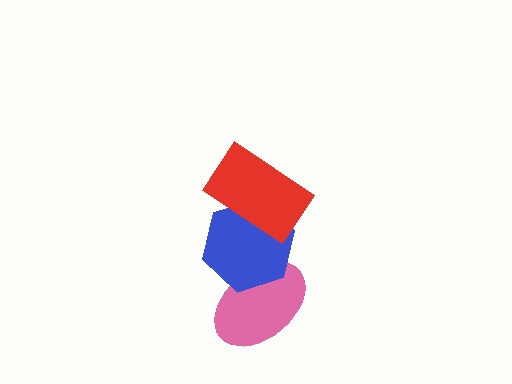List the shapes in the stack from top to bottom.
From top to bottom: the red rectangle, the blue hexagon, the pink ellipse.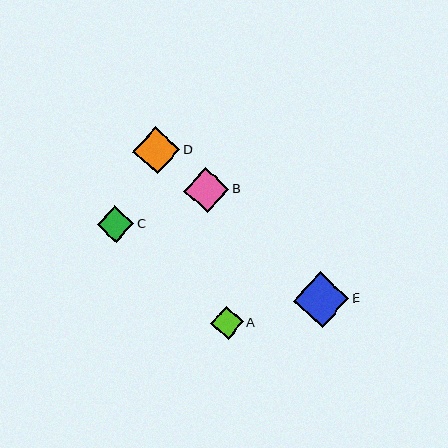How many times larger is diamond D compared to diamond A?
Diamond D is approximately 1.4 times the size of diamond A.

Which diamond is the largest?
Diamond E is the largest with a size of approximately 56 pixels.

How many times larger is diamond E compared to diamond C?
Diamond E is approximately 1.5 times the size of diamond C.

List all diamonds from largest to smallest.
From largest to smallest: E, D, B, C, A.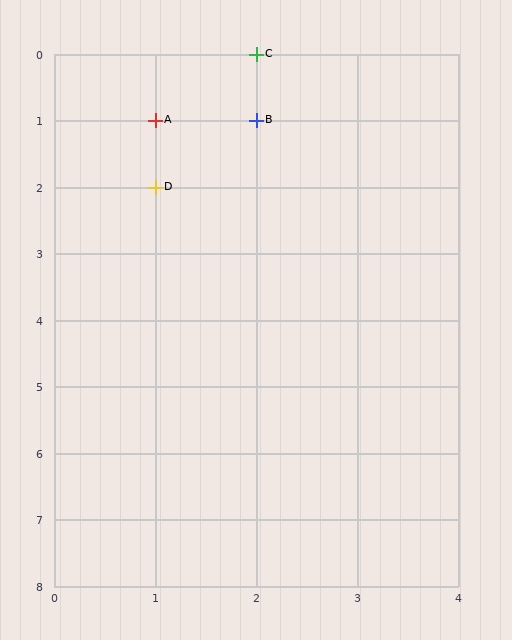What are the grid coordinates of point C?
Point C is at grid coordinates (2, 0).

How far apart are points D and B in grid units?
Points D and B are 1 column and 1 row apart (about 1.4 grid units diagonally).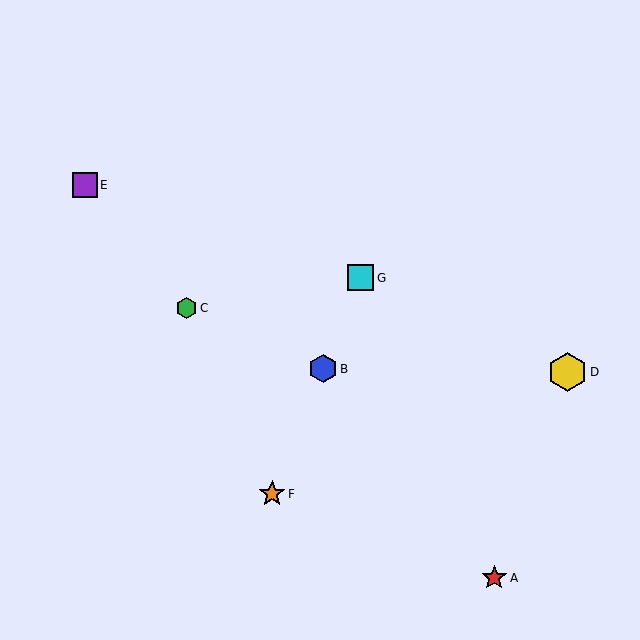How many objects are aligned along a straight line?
3 objects (B, F, G) are aligned along a straight line.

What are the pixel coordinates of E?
Object E is at (85, 185).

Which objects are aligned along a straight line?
Objects B, F, G are aligned along a straight line.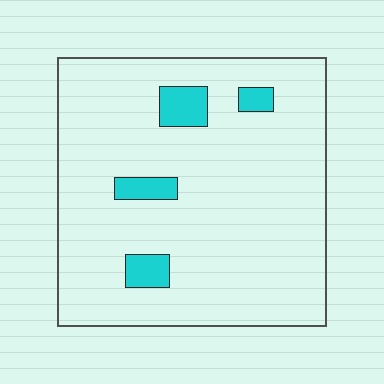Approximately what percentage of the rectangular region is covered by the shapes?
Approximately 10%.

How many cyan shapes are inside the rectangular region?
4.